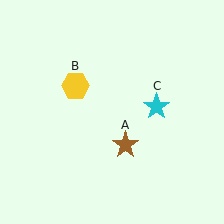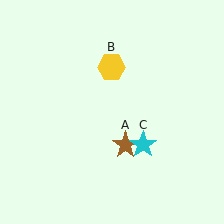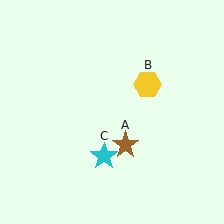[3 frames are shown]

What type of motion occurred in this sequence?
The yellow hexagon (object B), cyan star (object C) rotated clockwise around the center of the scene.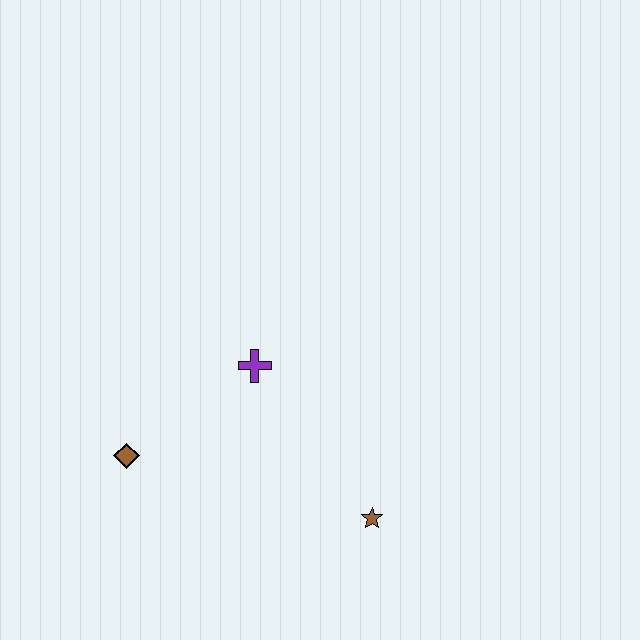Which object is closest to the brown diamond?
The purple cross is closest to the brown diamond.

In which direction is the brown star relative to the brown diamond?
The brown star is to the right of the brown diamond.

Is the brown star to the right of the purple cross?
Yes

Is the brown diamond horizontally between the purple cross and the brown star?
No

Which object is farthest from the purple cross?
The brown star is farthest from the purple cross.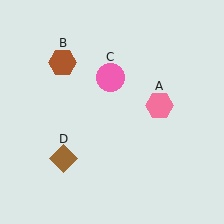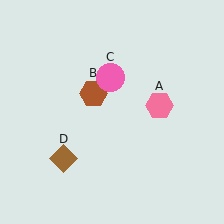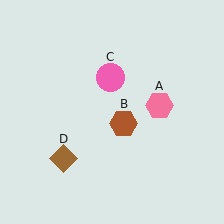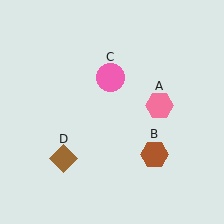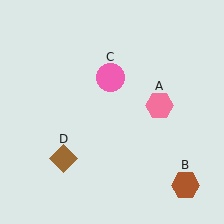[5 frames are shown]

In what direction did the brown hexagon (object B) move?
The brown hexagon (object B) moved down and to the right.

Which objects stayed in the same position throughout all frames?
Pink hexagon (object A) and pink circle (object C) and brown diamond (object D) remained stationary.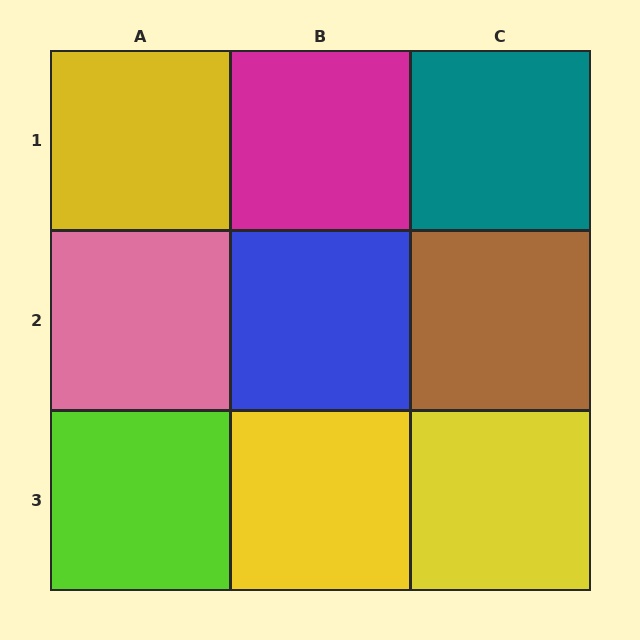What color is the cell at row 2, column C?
Brown.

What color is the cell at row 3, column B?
Yellow.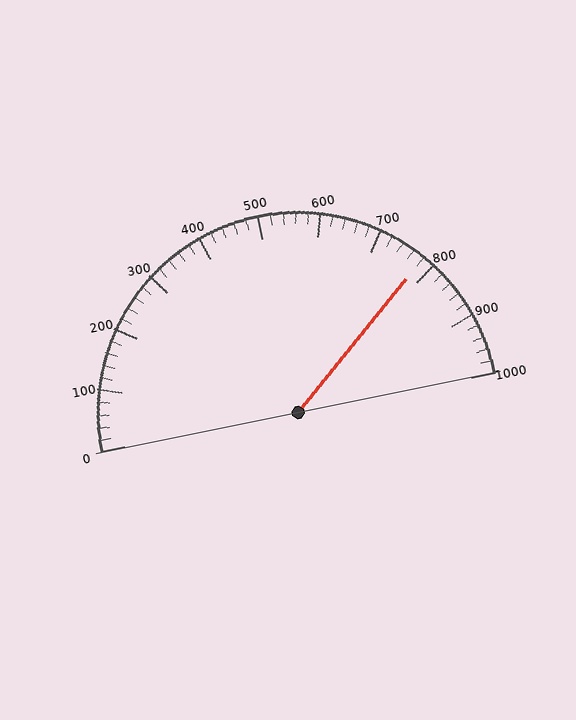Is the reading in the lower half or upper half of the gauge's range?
The reading is in the upper half of the range (0 to 1000).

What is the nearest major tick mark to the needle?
The nearest major tick mark is 800.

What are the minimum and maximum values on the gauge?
The gauge ranges from 0 to 1000.